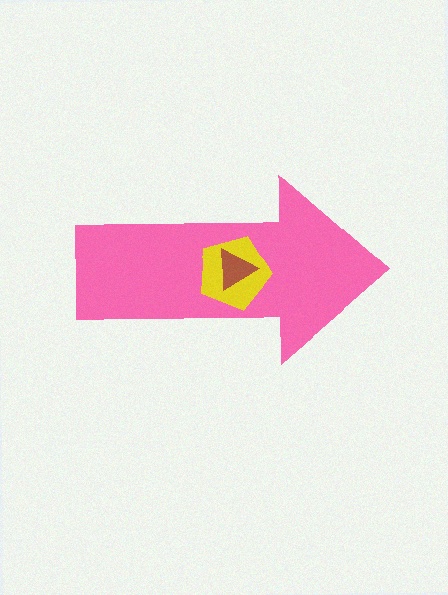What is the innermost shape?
The brown triangle.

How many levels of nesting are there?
3.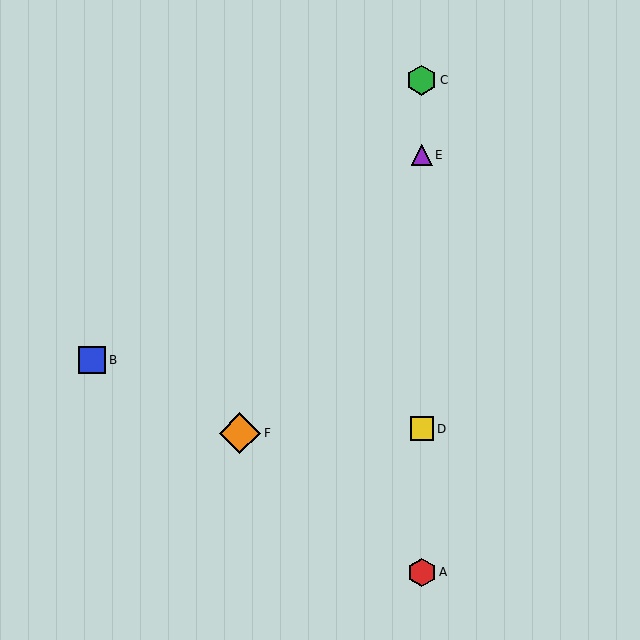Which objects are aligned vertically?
Objects A, C, D, E are aligned vertically.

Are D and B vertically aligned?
No, D is at x≈422 and B is at x≈92.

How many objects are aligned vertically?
4 objects (A, C, D, E) are aligned vertically.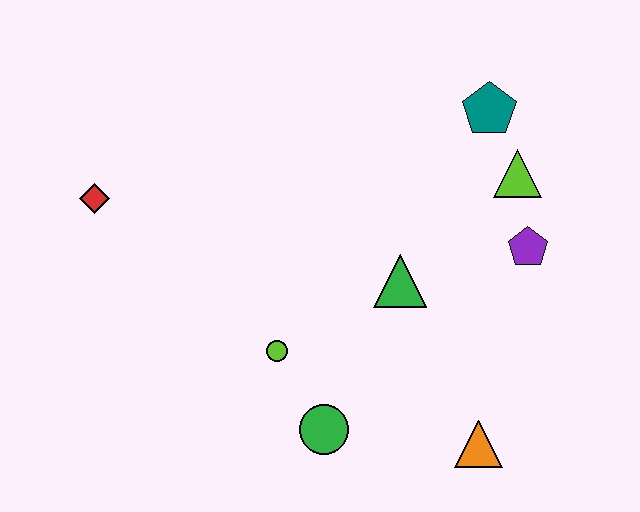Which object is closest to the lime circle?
The green circle is closest to the lime circle.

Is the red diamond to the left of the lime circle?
Yes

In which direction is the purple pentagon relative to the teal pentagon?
The purple pentagon is below the teal pentagon.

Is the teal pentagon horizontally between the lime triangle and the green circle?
Yes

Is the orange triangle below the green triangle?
Yes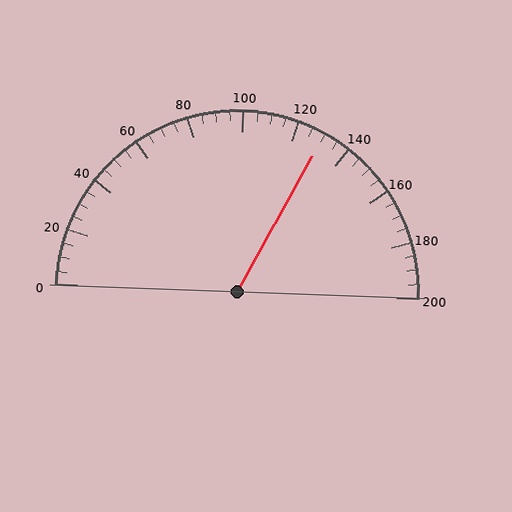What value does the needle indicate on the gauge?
The needle indicates approximately 130.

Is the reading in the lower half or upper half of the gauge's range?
The reading is in the upper half of the range (0 to 200).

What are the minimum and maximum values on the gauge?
The gauge ranges from 0 to 200.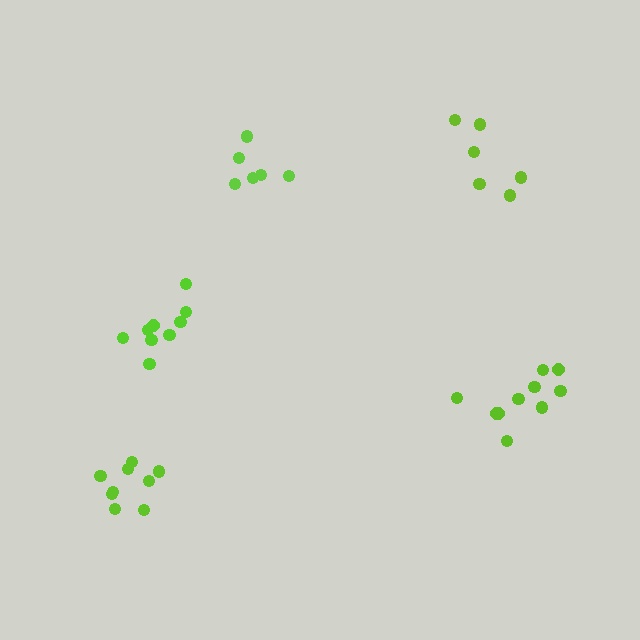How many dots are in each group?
Group 1: 9 dots, Group 2: 6 dots, Group 3: 10 dots, Group 4: 6 dots, Group 5: 9 dots (40 total).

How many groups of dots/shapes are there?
There are 5 groups.